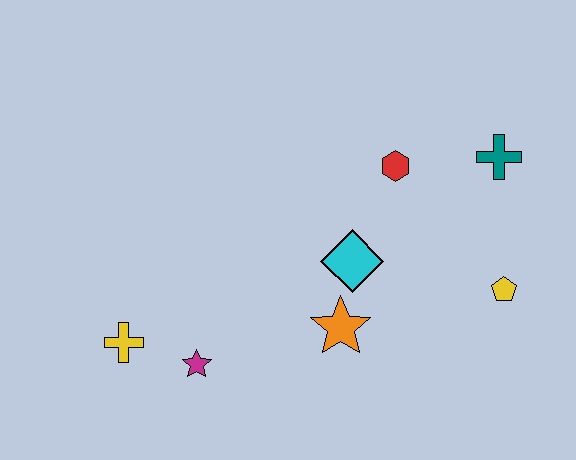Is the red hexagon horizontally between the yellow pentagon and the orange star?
Yes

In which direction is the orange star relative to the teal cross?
The orange star is below the teal cross.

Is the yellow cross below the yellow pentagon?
Yes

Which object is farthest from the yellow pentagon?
The yellow cross is farthest from the yellow pentagon.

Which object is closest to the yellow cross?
The magenta star is closest to the yellow cross.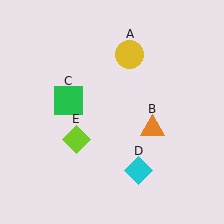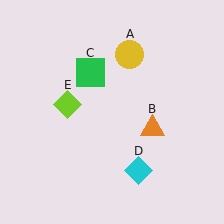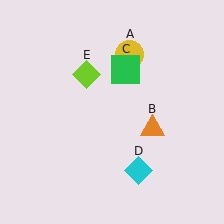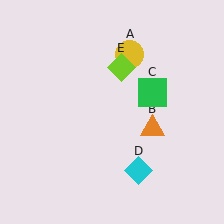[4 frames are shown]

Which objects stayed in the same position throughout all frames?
Yellow circle (object A) and orange triangle (object B) and cyan diamond (object D) remained stationary.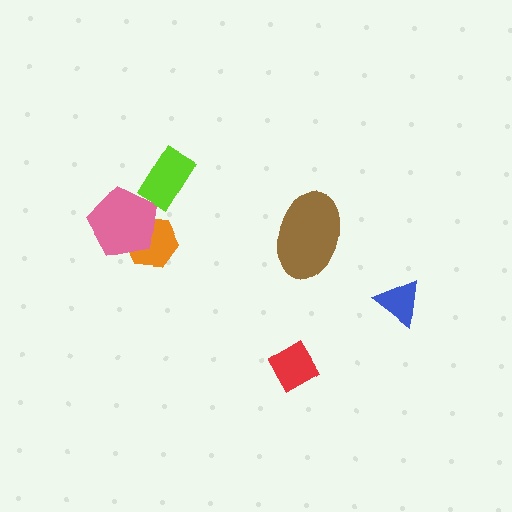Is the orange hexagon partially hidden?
Yes, it is partially covered by another shape.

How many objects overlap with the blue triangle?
0 objects overlap with the blue triangle.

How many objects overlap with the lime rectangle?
0 objects overlap with the lime rectangle.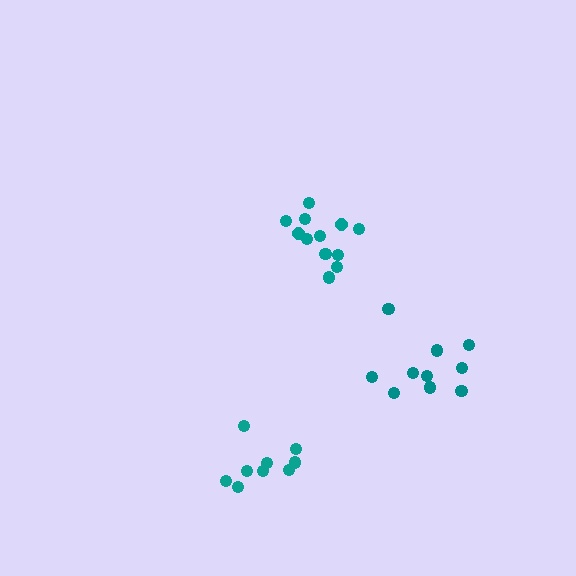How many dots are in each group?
Group 1: 12 dots, Group 2: 9 dots, Group 3: 10 dots (31 total).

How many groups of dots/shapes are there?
There are 3 groups.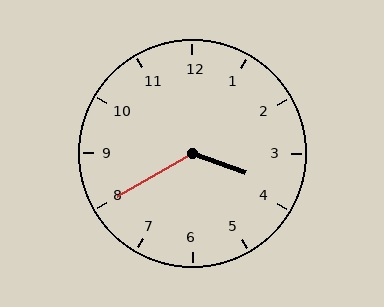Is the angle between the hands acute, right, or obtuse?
It is obtuse.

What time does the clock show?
3:40.